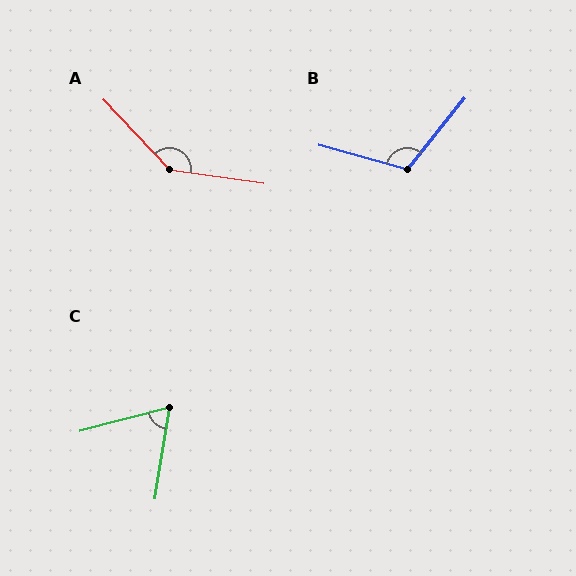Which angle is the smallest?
C, at approximately 66 degrees.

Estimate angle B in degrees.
Approximately 114 degrees.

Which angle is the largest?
A, at approximately 142 degrees.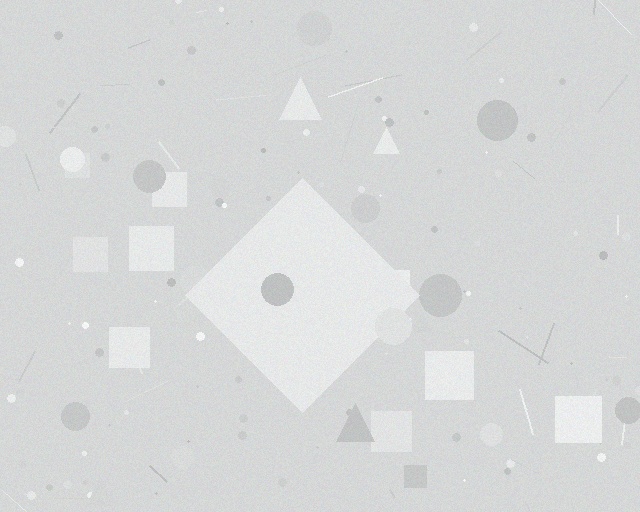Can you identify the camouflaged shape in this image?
The camouflaged shape is a diamond.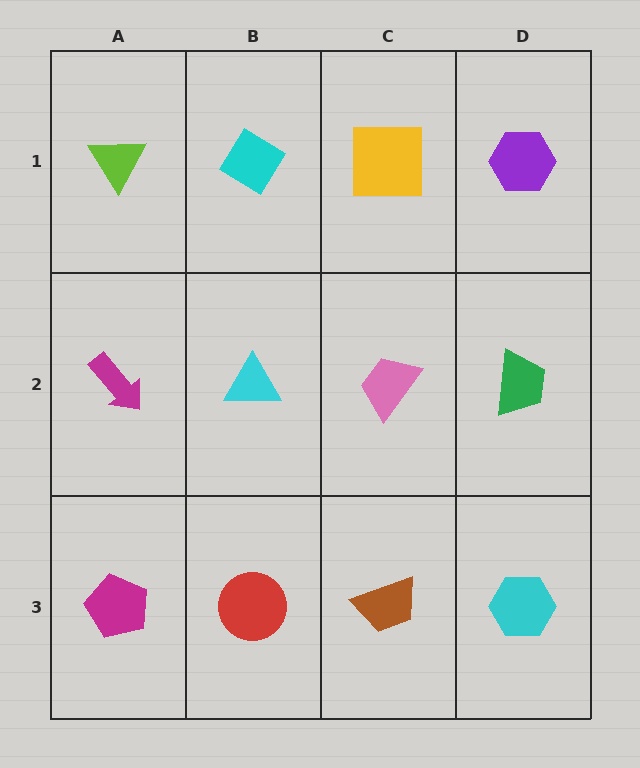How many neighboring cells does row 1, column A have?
2.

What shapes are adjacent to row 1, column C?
A pink trapezoid (row 2, column C), a cyan diamond (row 1, column B), a purple hexagon (row 1, column D).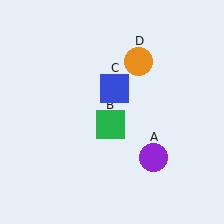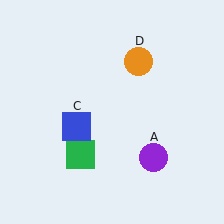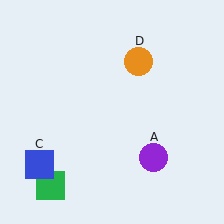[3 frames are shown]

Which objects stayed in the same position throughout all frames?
Purple circle (object A) and orange circle (object D) remained stationary.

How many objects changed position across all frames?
2 objects changed position: green square (object B), blue square (object C).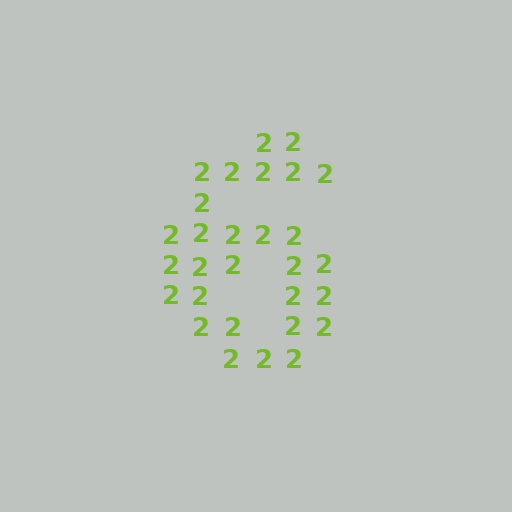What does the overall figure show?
The overall figure shows the digit 6.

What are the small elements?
The small elements are digit 2's.